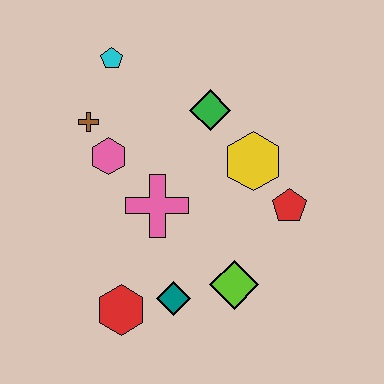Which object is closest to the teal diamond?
The red hexagon is closest to the teal diamond.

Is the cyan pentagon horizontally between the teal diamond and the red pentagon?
No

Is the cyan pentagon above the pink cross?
Yes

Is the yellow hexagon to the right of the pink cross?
Yes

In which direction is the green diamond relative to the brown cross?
The green diamond is to the right of the brown cross.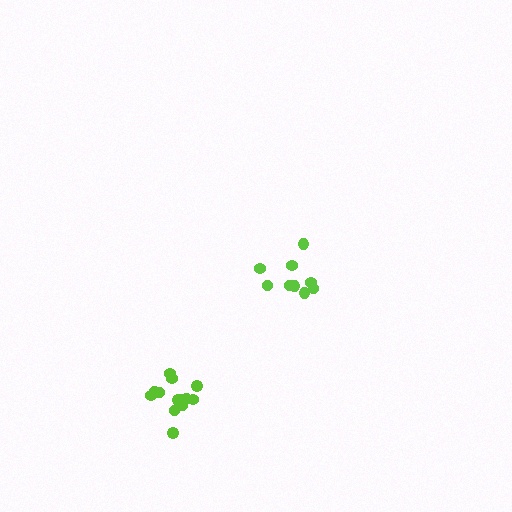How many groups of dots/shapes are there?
There are 2 groups.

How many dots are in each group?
Group 1: 13 dots, Group 2: 9 dots (22 total).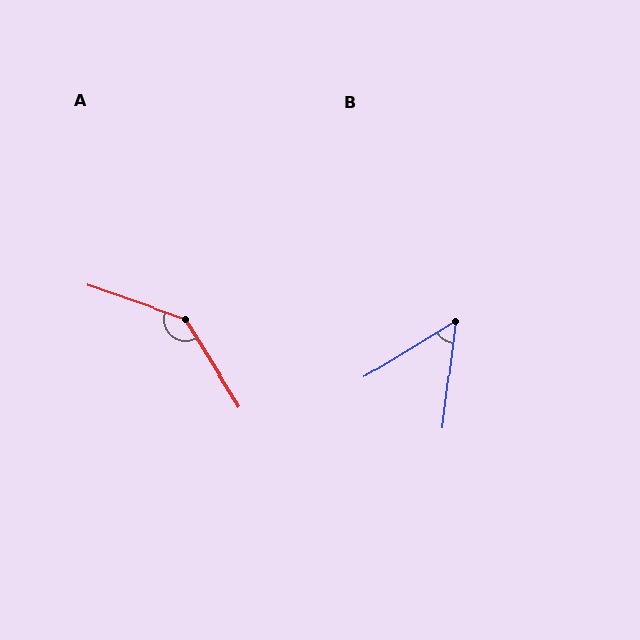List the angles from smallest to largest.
B (52°), A (141°).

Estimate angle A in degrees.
Approximately 141 degrees.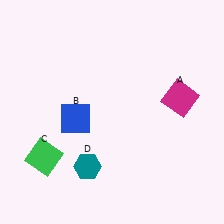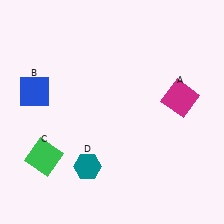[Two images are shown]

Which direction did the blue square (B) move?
The blue square (B) moved left.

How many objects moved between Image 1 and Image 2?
1 object moved between the two images.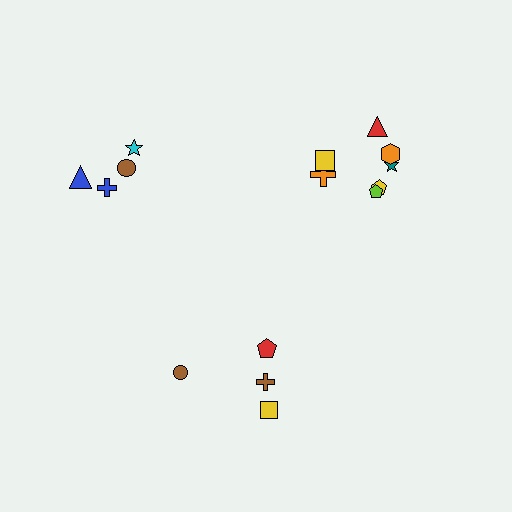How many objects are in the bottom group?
There are 4 objects.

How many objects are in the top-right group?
There are 7 objects.